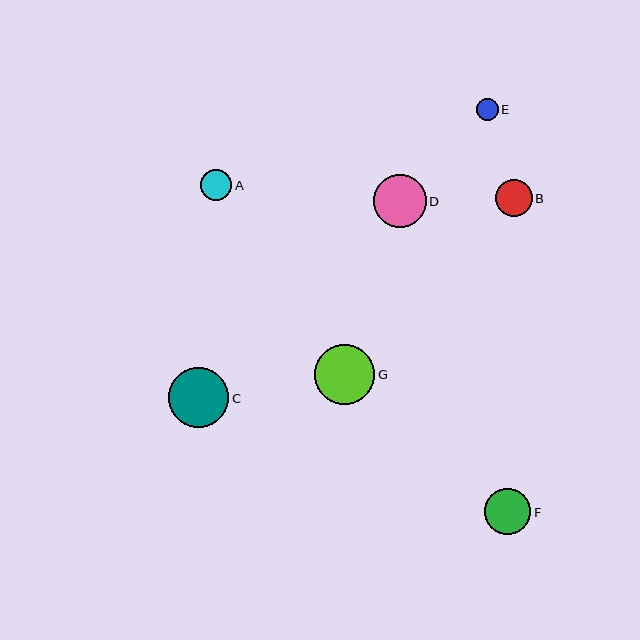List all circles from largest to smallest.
From largest to smallest: G, C, D, F, B, A, E.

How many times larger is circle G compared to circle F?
Circle G is approximately 1.3 times the size of circle F.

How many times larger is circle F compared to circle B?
Circle F is approximately 1.3 times the size of circle B.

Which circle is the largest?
Circle G is the largest with a size of approximately 60 pixels.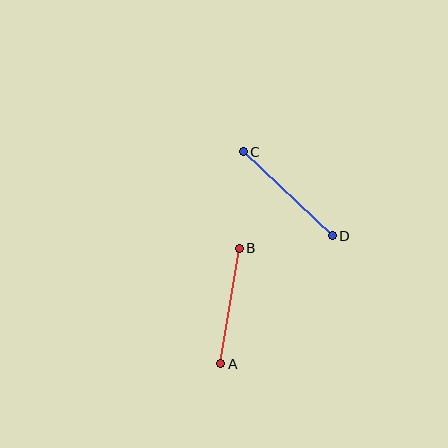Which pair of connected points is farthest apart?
Points C and D are farthest apart.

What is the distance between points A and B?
The distance is approximately 117 pixels.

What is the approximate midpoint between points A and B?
The midpoint is at approximately (230, 306) pixels.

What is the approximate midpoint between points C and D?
The midpoint is at approximately (288, 194) pixels.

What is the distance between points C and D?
The distance is approximately 123 pixels.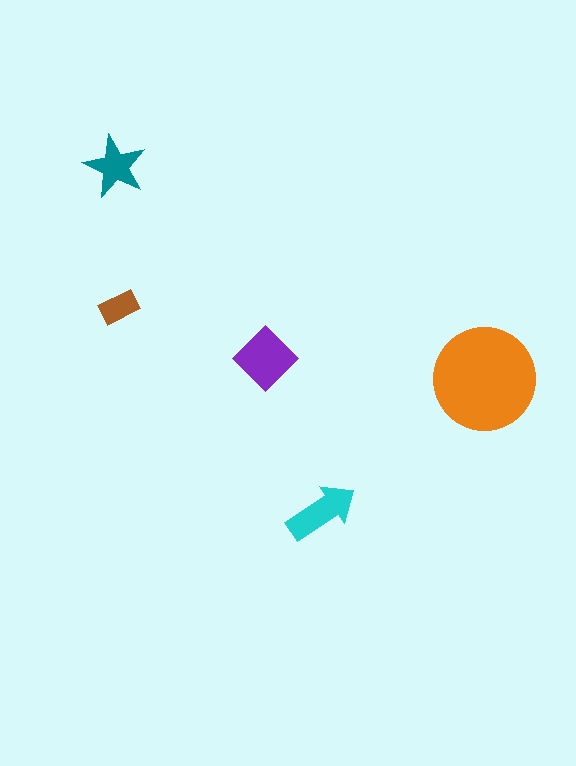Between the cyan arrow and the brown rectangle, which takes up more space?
The cyan arrow.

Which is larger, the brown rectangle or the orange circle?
The orange circle.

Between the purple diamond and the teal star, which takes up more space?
The purple diamond.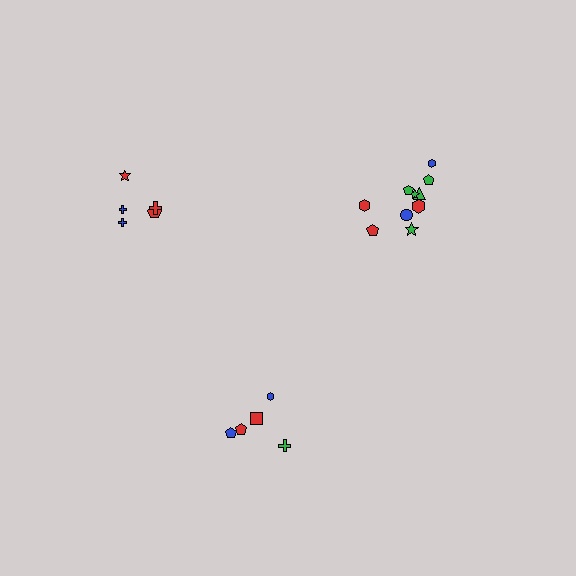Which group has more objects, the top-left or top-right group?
The top-right group.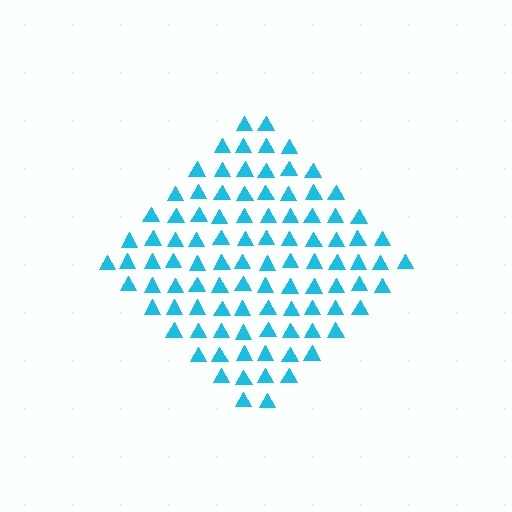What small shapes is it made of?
It is made of small triangles.